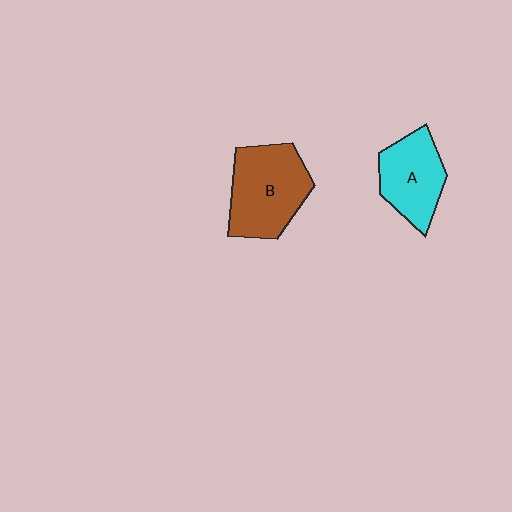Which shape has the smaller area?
Shape A (cyan).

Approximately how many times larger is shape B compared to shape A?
Approximately 1.3 times.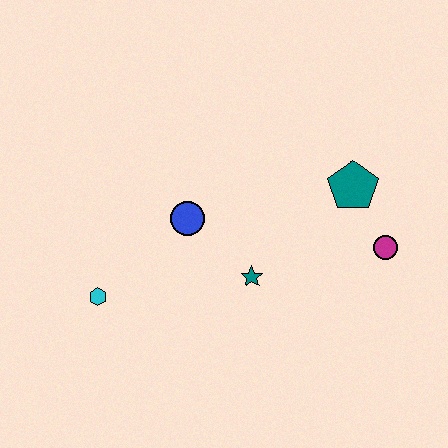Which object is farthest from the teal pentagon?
The cyan hexagon is farthest from the teal pentagon.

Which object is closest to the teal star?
The blue circle is closest to the teal star.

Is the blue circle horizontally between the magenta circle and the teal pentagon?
No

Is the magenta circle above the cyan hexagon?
Yes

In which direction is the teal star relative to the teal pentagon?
The teal star is to the left of the teal pentagon.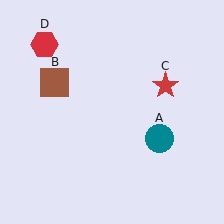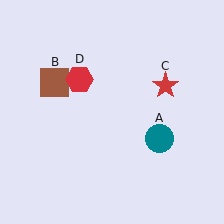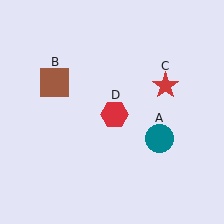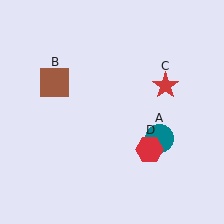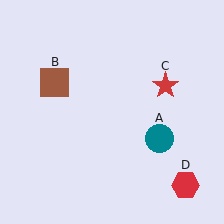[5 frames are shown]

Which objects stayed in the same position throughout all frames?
Teal circle (object A) and brown square (object B) and red star (object C) remained stationary.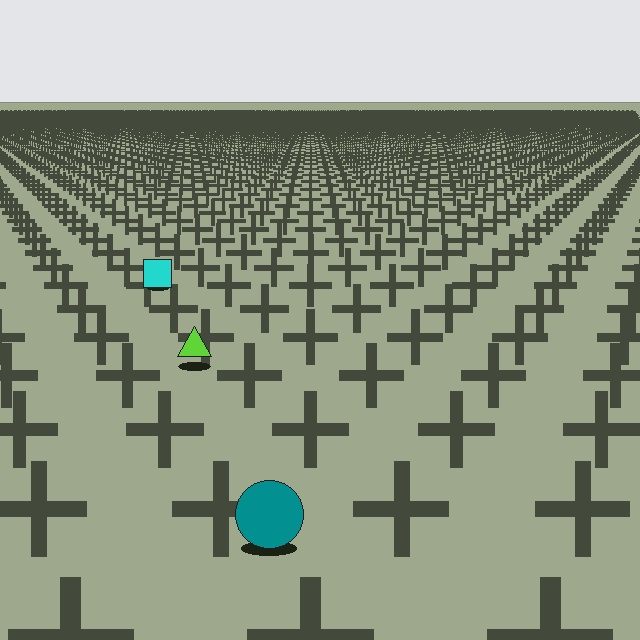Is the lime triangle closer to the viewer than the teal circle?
No. The teal circle is closer — you can tell from the texture gradient: the ground texture is coarser near it.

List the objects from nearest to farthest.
From nearest to farthest: the teal circle, the lime triangle, the cyan square.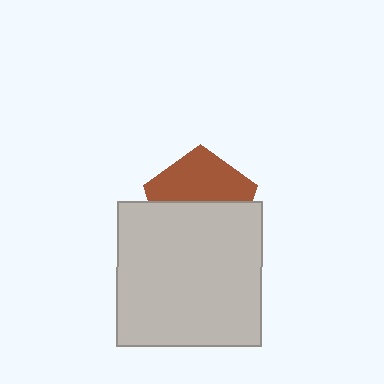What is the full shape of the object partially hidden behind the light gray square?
The partially hidden object is a brown pentagon.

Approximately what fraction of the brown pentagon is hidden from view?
Roughly 53% of the brown pentagon is hidden behind the light gray square.